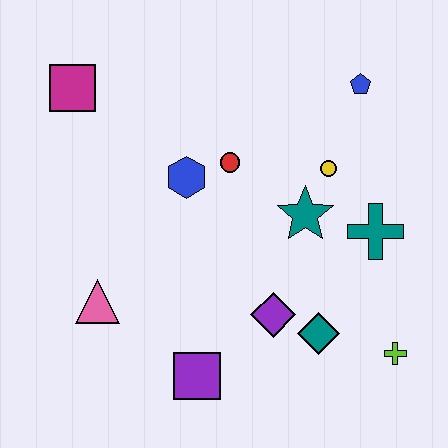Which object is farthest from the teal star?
The magenta square is farthest from the teal star.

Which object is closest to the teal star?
The yellow circle is closest to the teal star.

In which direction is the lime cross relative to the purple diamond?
The lime cross is to the right of the purple diamond.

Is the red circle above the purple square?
Yes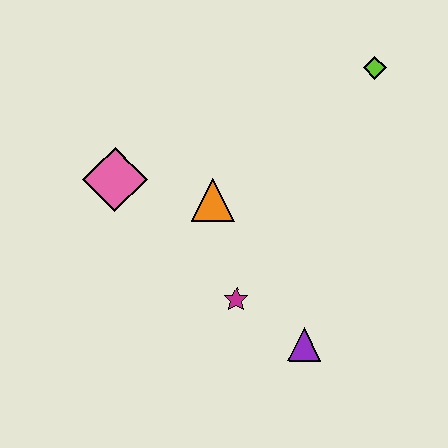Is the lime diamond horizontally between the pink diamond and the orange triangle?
No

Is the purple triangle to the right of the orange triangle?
Yes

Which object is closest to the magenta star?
The purple triangle is closest to the magenta star.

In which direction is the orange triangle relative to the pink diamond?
The orange triangle is to the right of the pink diamond.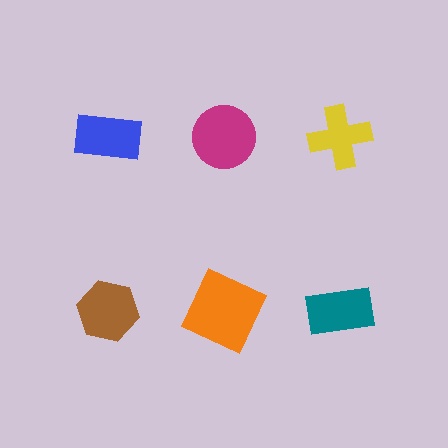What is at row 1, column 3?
A yellow cross.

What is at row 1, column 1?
A blue rectangle.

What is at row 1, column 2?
A magenta circle.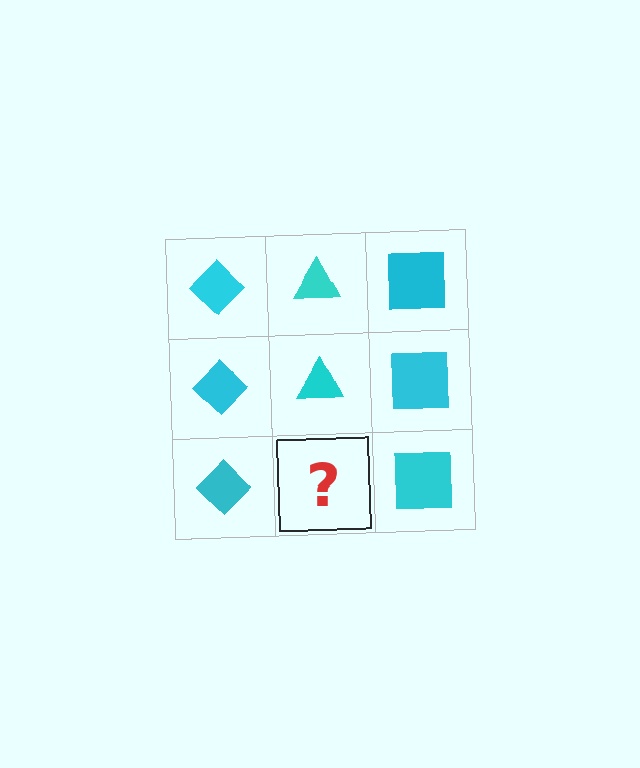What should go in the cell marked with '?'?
The missing cell should contain a cyan triangle.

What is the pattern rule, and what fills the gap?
The rule is that each column has a consistent shape. The gap should be filled with a cyan triangle.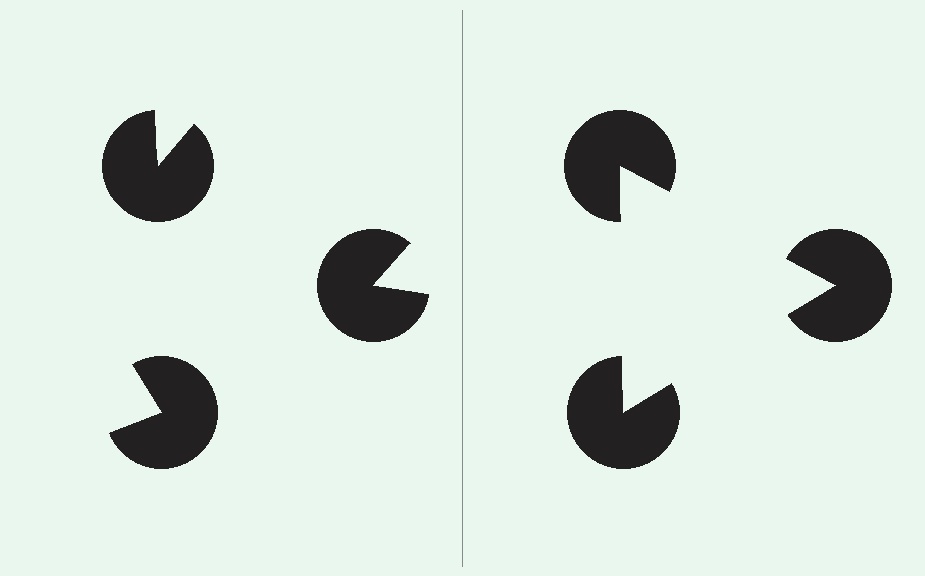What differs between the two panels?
The pac-man discs are positioned identically on both sides; only the wedge orientations differ. On the right they align to a triangle; on the left they are misaligned.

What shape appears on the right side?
An illusory triangle.